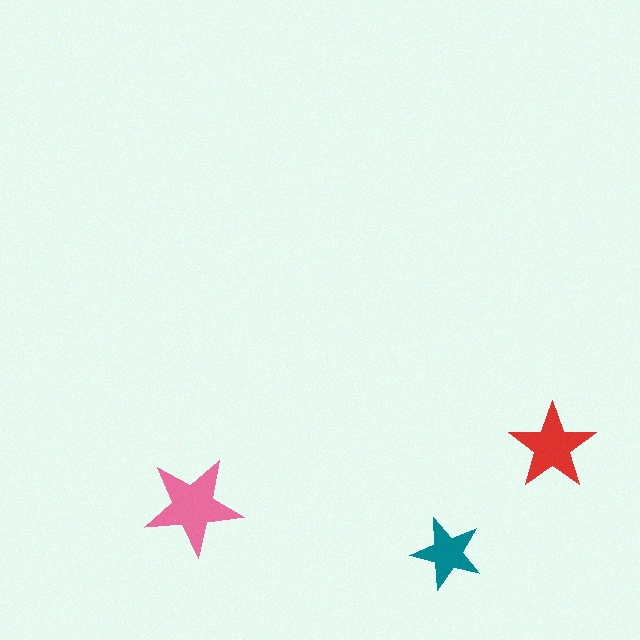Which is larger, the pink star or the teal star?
The pink one.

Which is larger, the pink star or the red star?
The pink one.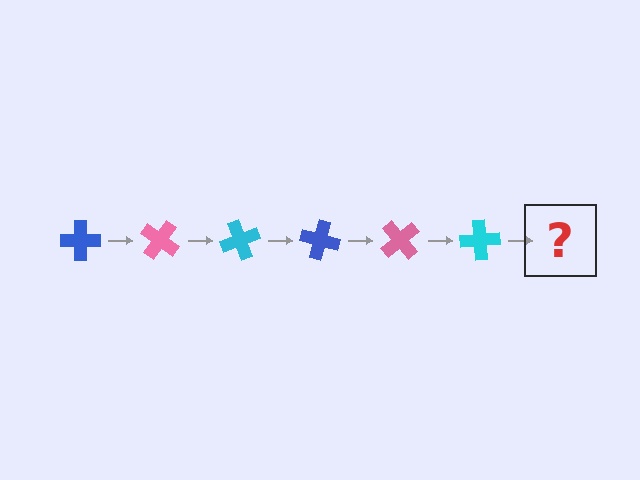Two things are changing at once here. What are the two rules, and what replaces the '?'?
The two rules are that it rotates 35 degrees each step and the color cycles through blue, pink, and cyan. The '?' should be a blue cross, rotated 210 degrees from the start.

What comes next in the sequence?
The next element should be a blue cross, rotated 210 degrees from the start.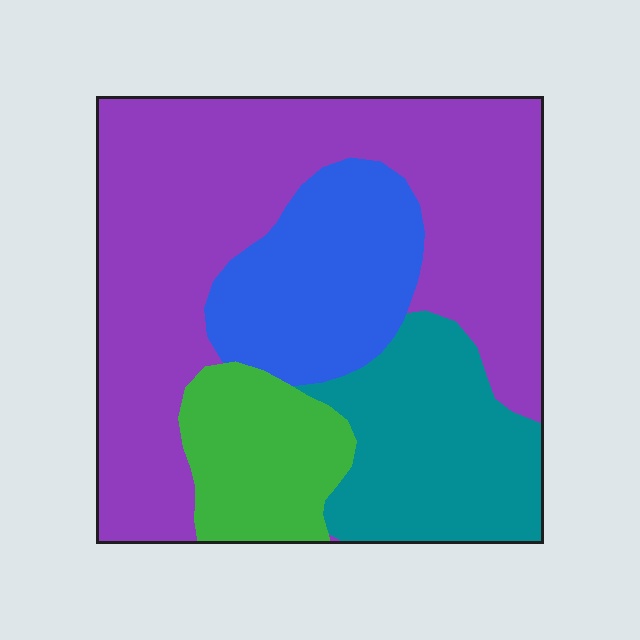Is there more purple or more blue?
Purple.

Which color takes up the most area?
Purple, at roughly 50%.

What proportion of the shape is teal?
Teal covers 19% of the shape.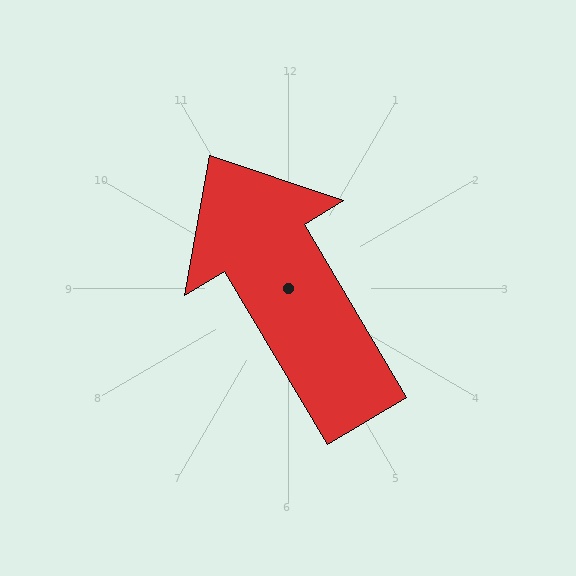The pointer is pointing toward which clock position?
Roughly 11 o'clock.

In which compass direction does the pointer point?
Northwest.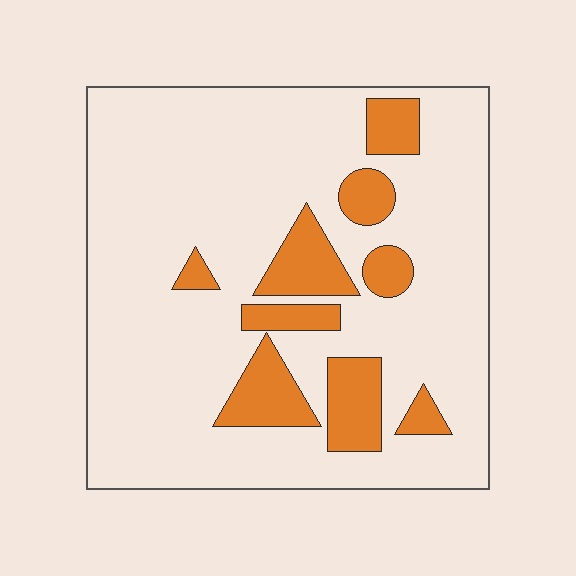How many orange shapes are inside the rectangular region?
9.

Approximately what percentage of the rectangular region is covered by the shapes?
Approximately 20%.